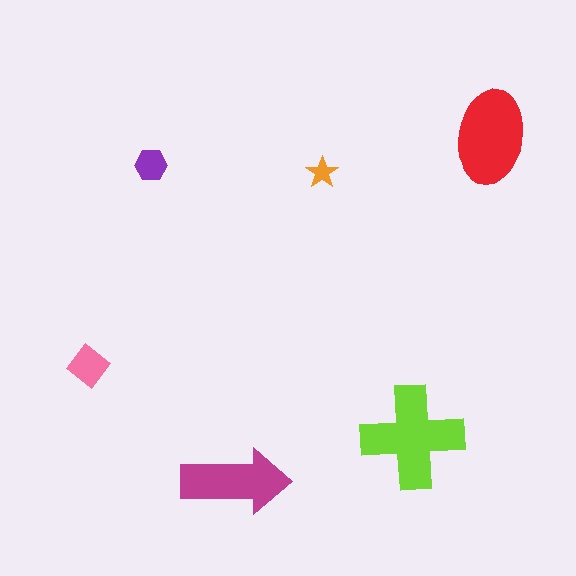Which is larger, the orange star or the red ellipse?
The red ellipse.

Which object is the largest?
The lime cross.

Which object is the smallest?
The orange star.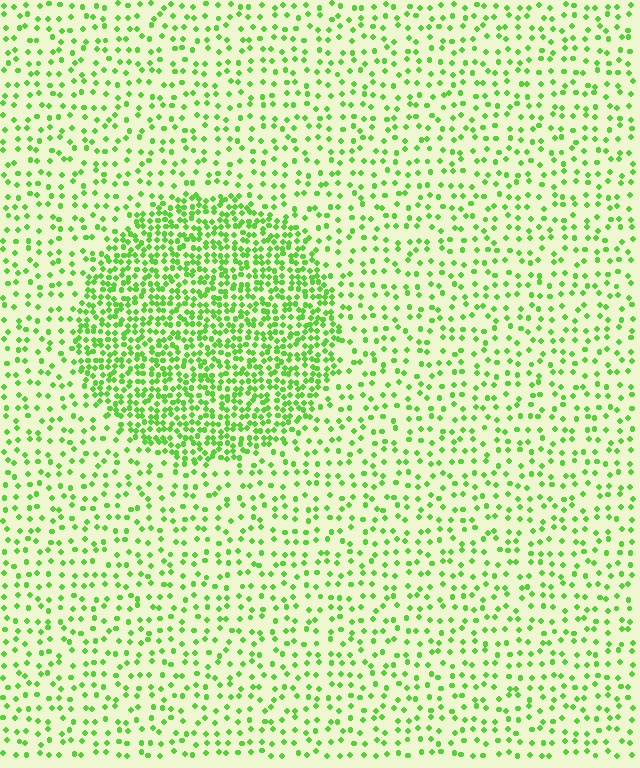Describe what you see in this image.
The image contains small lime elements arranged at two different densities. A circle-shaped region is visible where the elements are more densely packed than the surrounding area.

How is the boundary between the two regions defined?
The boundary is defined by a change in element density (approximately 2.5x ratio). All elements are the same color, size, and shape.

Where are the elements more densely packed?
The elements are more densely packed inside the circle boundary.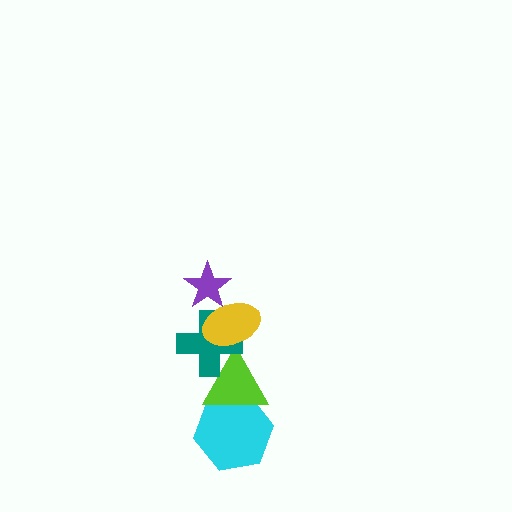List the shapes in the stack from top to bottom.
From top to bottom: the purple star, the yellow ellipse, the teal cross, the lime triangle, the cyan hexagon.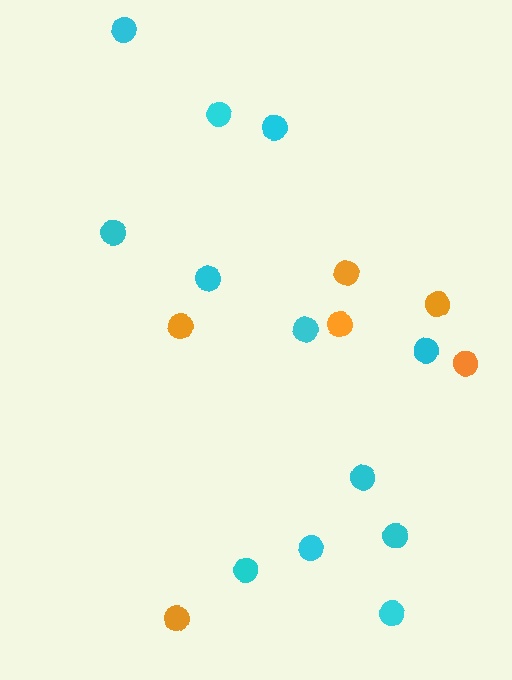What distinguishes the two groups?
There are 2 groups: one group of cyan circles (12) and one group of orange circles (6).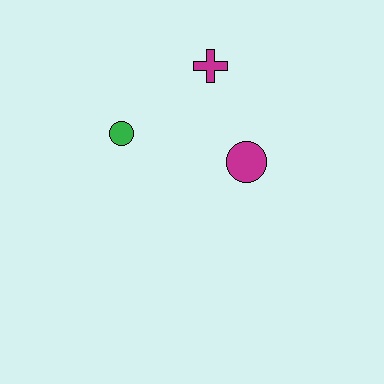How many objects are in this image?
There are 3 objects.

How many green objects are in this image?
There is 1 green object.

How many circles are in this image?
There are 2 circles.